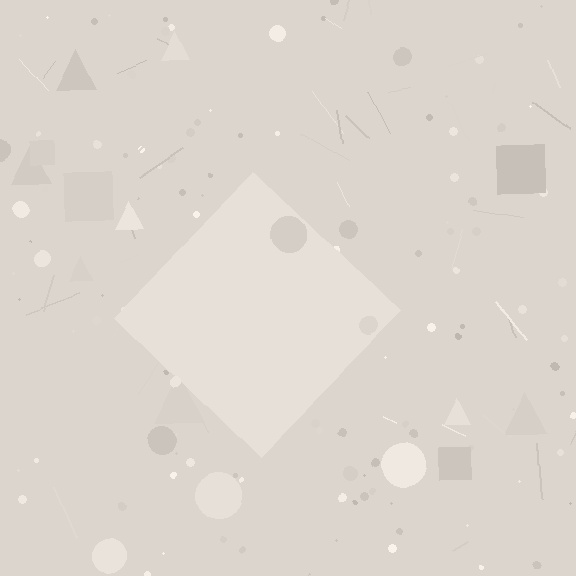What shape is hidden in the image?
A diamond is hidden in the image.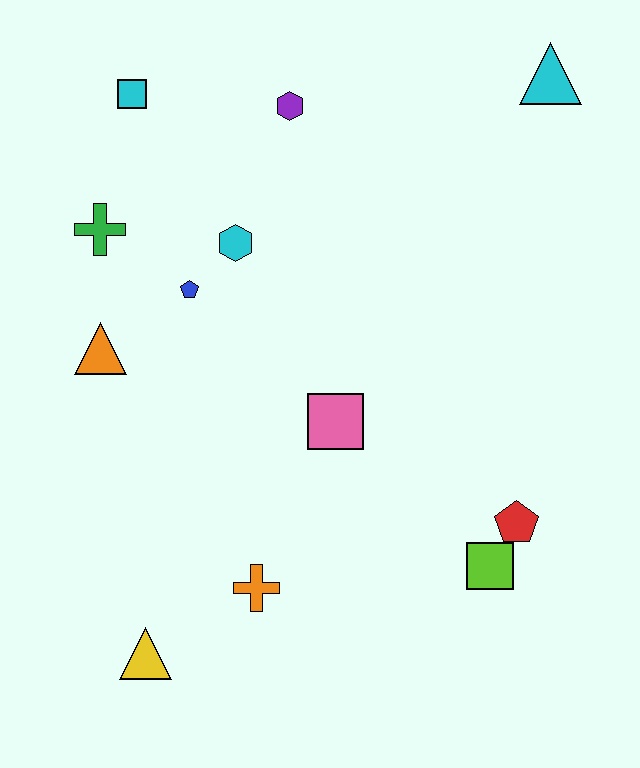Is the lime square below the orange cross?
No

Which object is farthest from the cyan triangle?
The yellow triangle is farthest from the cyan triangle.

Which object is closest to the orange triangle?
The blue pentagon is closest to the orange triangle.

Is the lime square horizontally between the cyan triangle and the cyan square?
Yes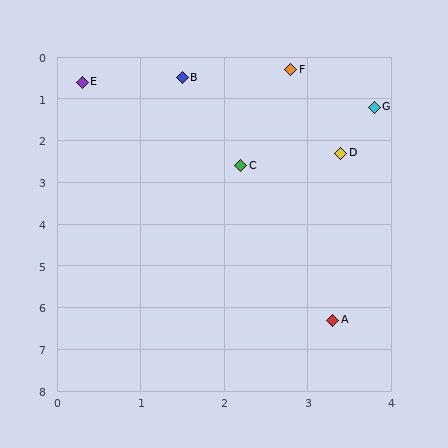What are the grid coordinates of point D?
Point D is at approximately (3.4, 2.3).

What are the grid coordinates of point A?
Point A is at approximately (3.3, 6.3).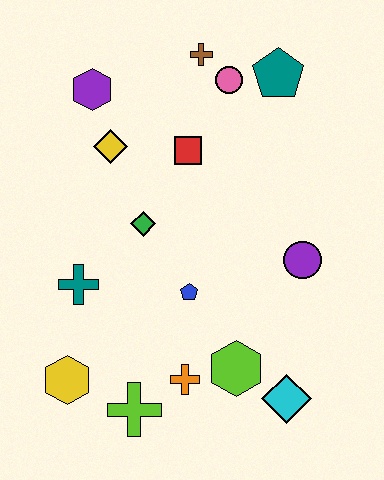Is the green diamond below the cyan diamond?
No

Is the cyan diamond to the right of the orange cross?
Yes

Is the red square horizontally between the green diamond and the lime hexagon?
Yes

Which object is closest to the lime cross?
The orange cross is closest to the lime cross.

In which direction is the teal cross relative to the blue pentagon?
The teal cross is to the left of the blue pentagon.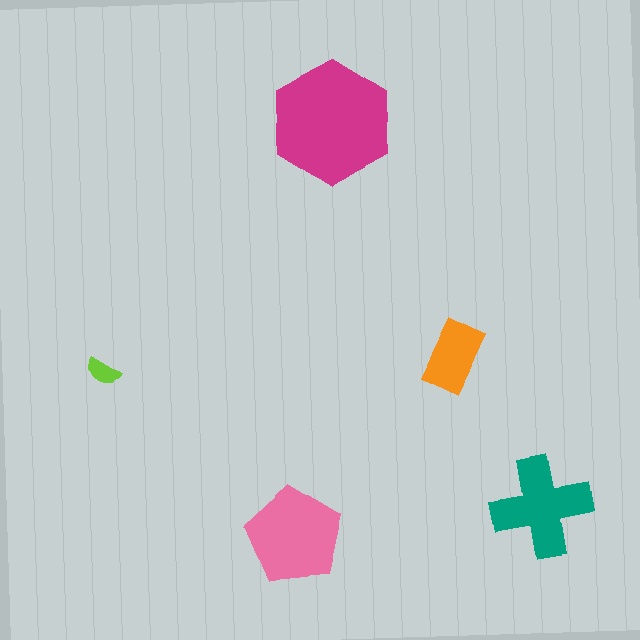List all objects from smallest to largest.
The lime semicircle, the orange rectangle, the teal cross, the pink pentagon, the magenta hexagon.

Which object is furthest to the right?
The teal cross is rightmost.